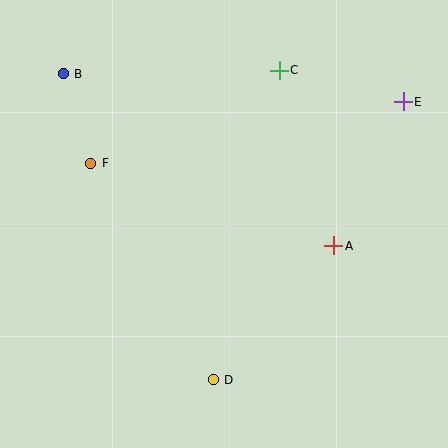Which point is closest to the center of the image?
Point A at (334, 246) is closest to the center.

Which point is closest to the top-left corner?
Point B is closest to the top-left corner.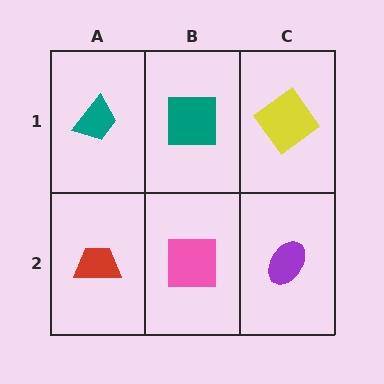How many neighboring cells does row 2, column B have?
3.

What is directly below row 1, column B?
A pink square.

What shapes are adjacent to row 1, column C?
A purple ellipse (row 2, column C), a teal square (row 1, column B).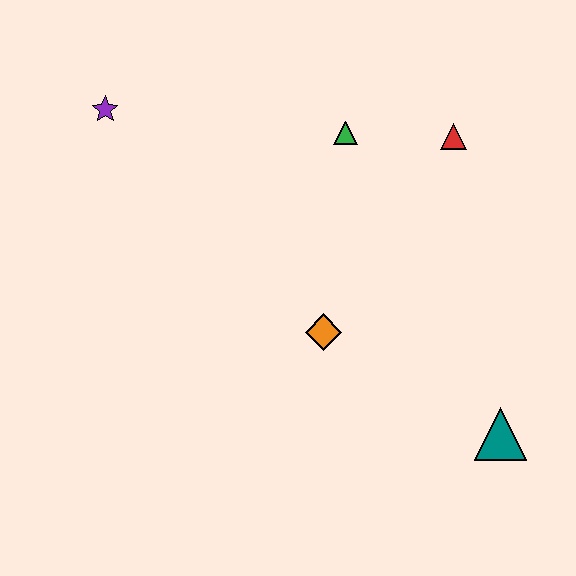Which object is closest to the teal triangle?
The orange diamond is closest to the teal triangle.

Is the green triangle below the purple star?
Yes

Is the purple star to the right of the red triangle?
No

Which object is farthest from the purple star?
The teal triangle is farthest from the purple star.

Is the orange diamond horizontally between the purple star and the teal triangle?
Yes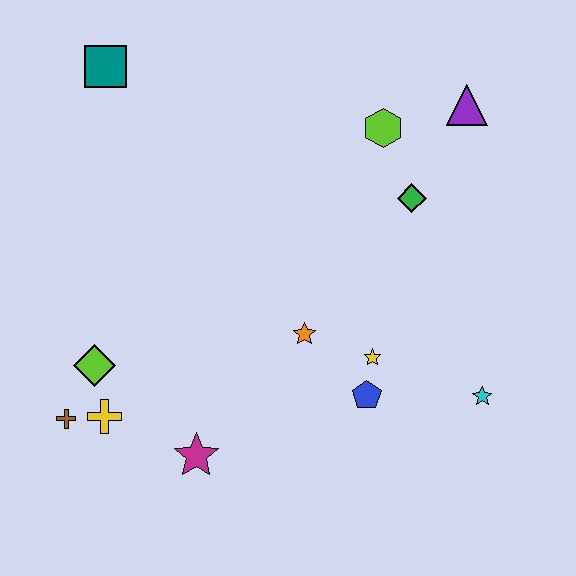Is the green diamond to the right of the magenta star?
Yes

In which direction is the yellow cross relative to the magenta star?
The yellow cross is to the left of the magenta star.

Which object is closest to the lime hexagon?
The green diamond is closest to the lime hexagon.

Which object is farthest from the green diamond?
The brown cross is farthest from the green diamond.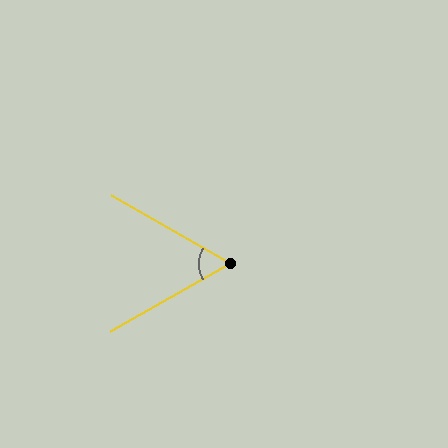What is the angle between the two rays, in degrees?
Approximately 59 degrees.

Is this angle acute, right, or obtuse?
It is acute.